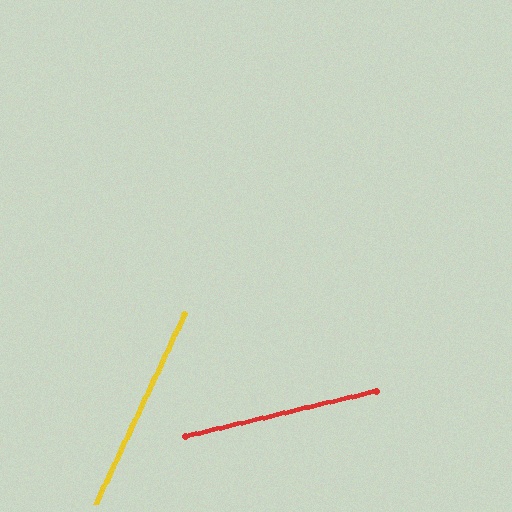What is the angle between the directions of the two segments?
Approximately 52 degrees.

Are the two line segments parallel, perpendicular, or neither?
Neither parallel nor perpendicular — they differ by about 52°.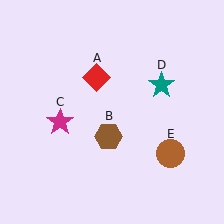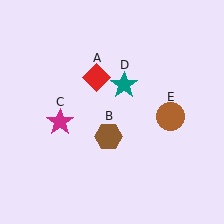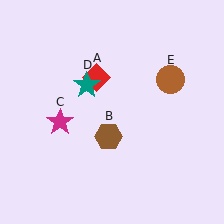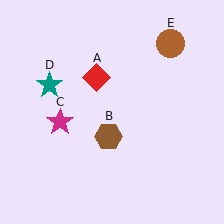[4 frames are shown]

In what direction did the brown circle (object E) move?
The brown circle (object E) moved up.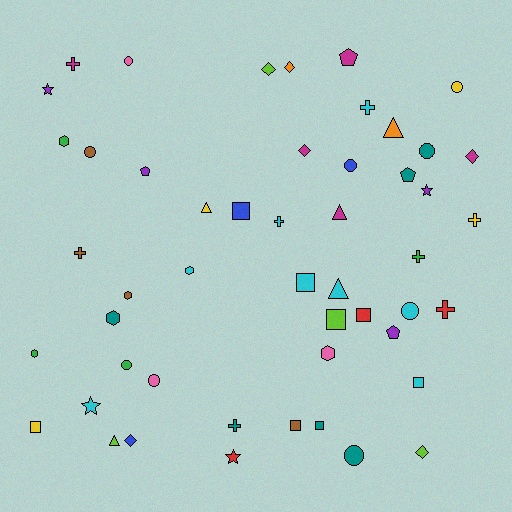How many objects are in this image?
There are 50 objects.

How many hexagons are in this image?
There are 6 hexagons.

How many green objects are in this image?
There are 4 green objects.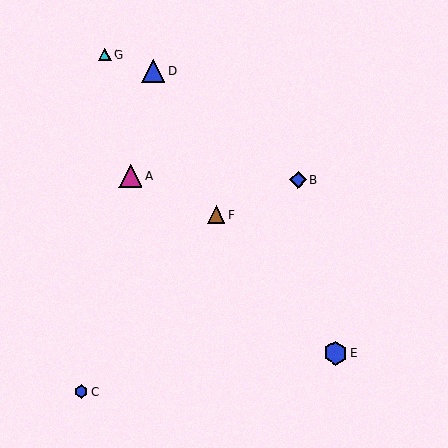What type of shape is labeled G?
Shape G is a cyan triangle.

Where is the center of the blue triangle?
The center of the blue triangle is at (153, 71).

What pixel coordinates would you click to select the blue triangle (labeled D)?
Click at (153, 71) to select the blue triangle D.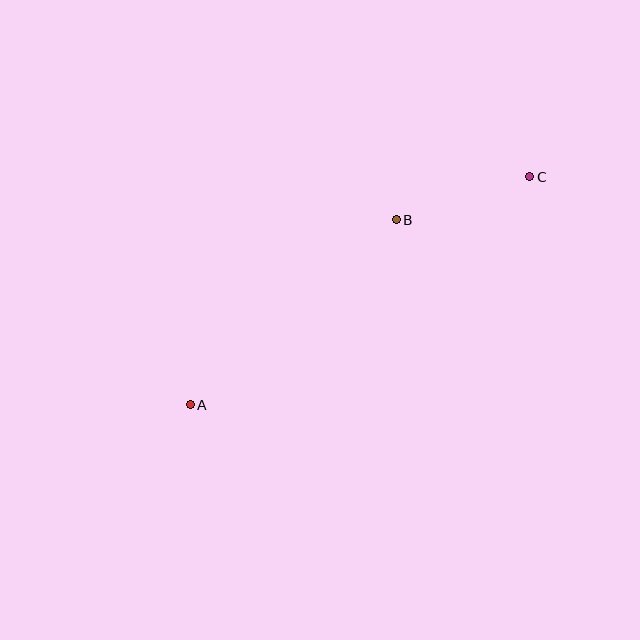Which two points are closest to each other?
Points B and C are closest to each other.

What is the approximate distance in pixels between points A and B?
The distance between A and B is approximately 277 pixels.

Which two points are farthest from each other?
Points A and C are farthest from each other.